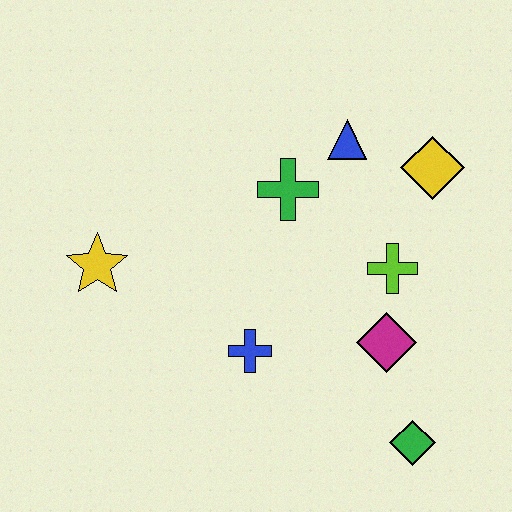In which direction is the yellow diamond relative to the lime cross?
The yellow diamond is above the lime cross.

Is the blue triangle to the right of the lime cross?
No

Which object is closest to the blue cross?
The magenta diamond is closest to the blue cross.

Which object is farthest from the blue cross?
The yellow diamond is farthest from the blue cross.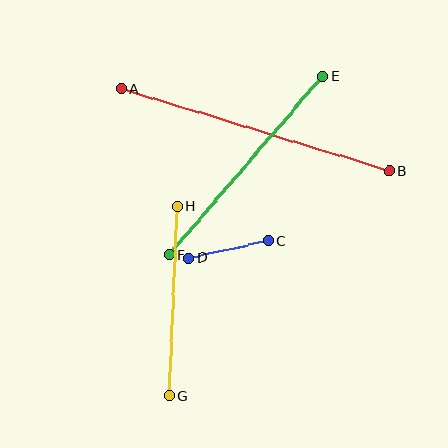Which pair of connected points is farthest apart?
Points A and B are farthest apart.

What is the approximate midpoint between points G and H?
The midpoint is at approximately (173, 301) pixels.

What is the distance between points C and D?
The distance is approximately 82 pixels.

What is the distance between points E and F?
The distance is approximately 236 pixels.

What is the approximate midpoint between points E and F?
The midpoint is at approximately (246, 165) pixels.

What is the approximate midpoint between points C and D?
The midpoint is at approximately (228, 249) pixels.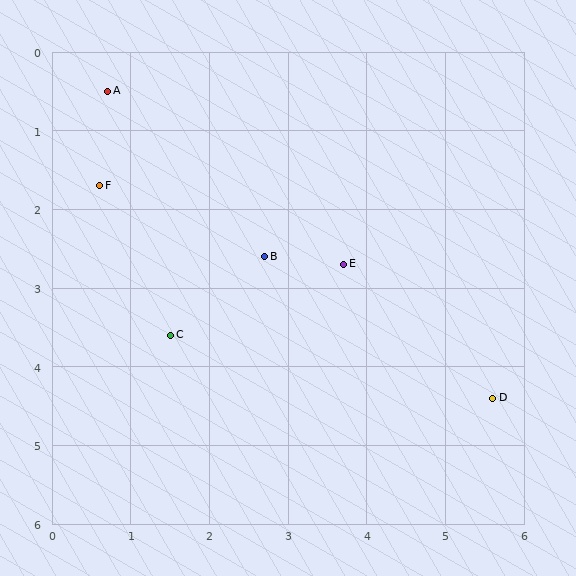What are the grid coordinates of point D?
Point D is at approximately (5.6, 4.4).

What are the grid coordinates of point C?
Point C is at approximately (1.5, 3.6).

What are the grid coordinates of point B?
Point B is at approximately (2.7, 2.6).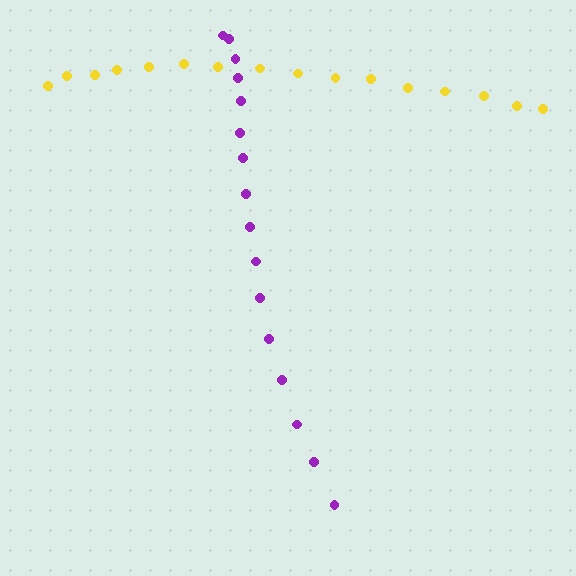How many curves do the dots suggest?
There are 2 distinct paths.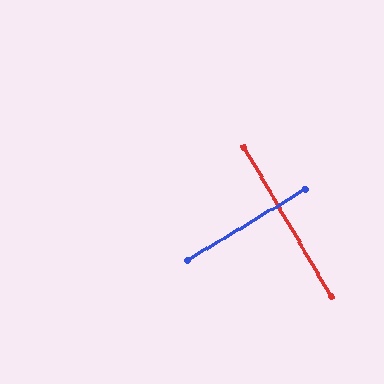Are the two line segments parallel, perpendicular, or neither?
Perpendicular — they meet at approximately 90°.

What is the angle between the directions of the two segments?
Approximately 90 degrees.